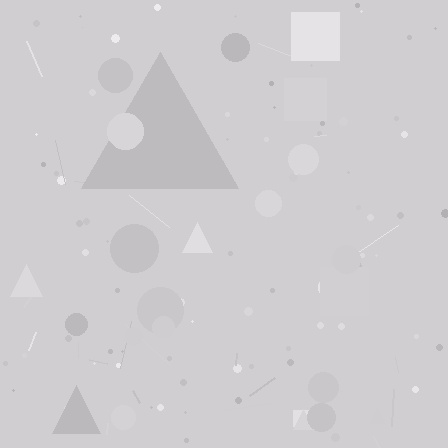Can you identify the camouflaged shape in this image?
The camouflaged shape is a triangle.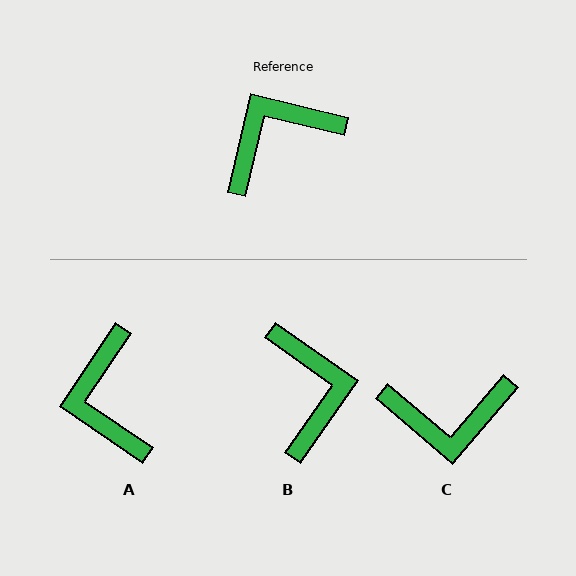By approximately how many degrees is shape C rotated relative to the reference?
Approximately 153 degrees counter-clockwise.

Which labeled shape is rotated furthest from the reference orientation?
C, about 153 degrees away.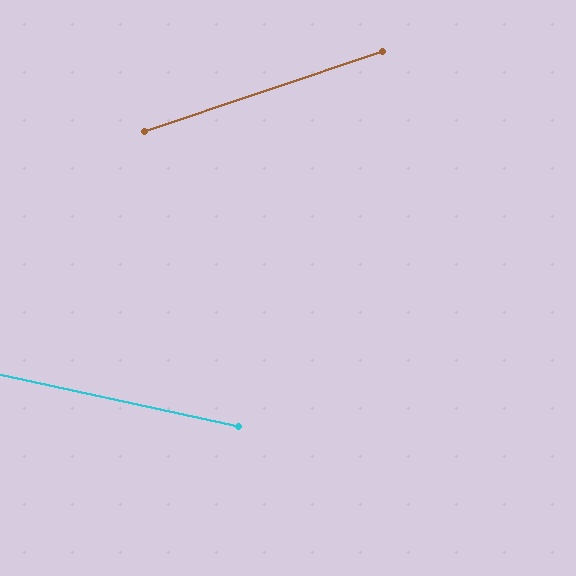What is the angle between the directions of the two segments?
Approximately 31 degrees.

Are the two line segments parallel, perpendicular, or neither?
Neither parallel nor perpendicular — they differ by about 31°.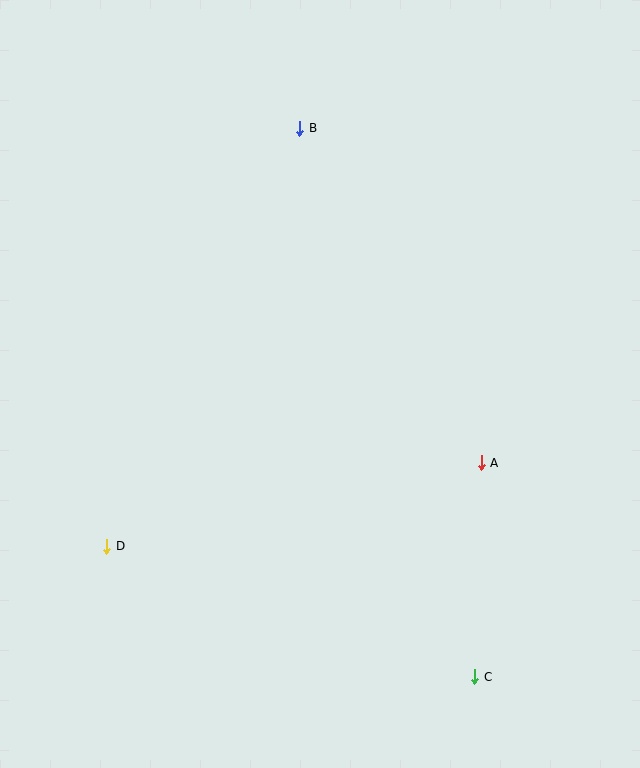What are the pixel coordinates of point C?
Point C is at (475, 677).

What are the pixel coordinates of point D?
Point D is at (107, 546).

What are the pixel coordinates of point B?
Point B is at (300, 128).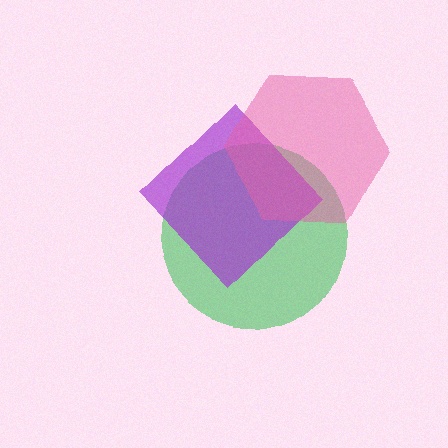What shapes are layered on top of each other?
The layered shapes are: a green circle, a purple diamond, a pink hexagon.